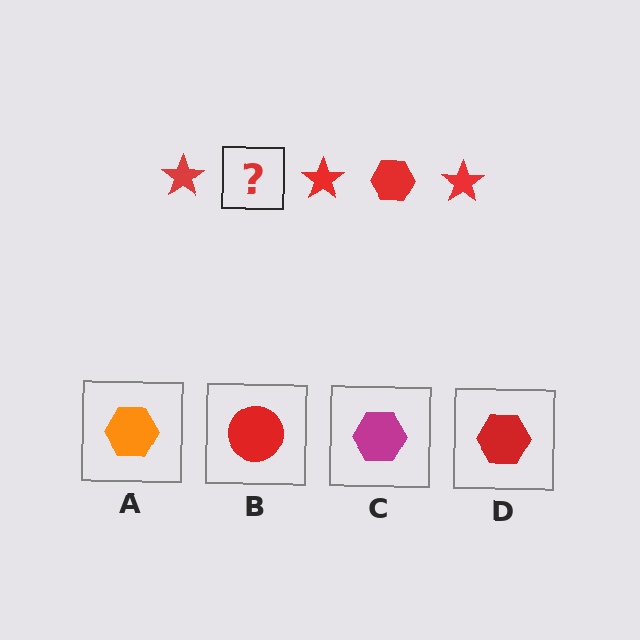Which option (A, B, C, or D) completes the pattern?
D.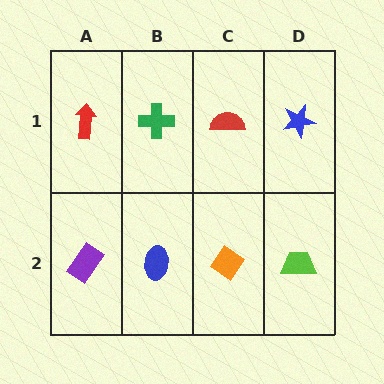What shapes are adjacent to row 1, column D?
A lime trapezoid (row 2, column D), a red semicircle (row 1, column C).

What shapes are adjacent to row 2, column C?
A red semicircle (row 1, column C), a blue ellipse (row 2, column B), a lime trapezoid (row 2, column D).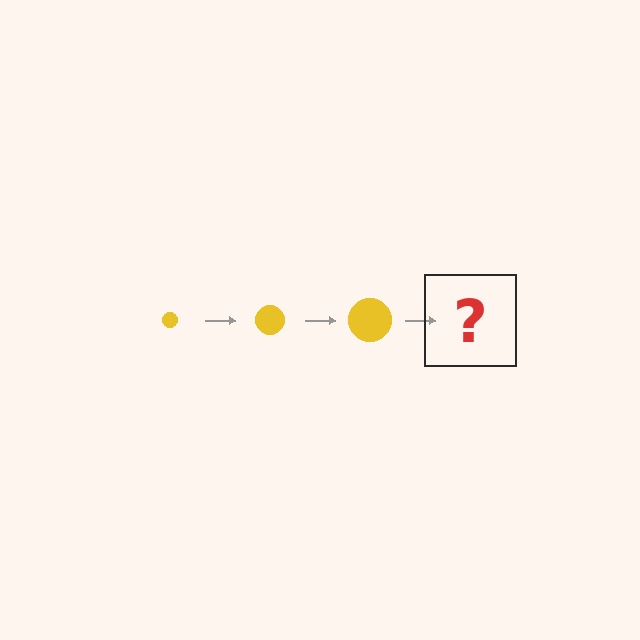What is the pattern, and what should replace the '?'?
The pattern is that the circle gets progressively larger each step. The '?' should be a yellow circle, larger than the previous one.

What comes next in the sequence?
The next element should be a yellow circle, larger than the previous one.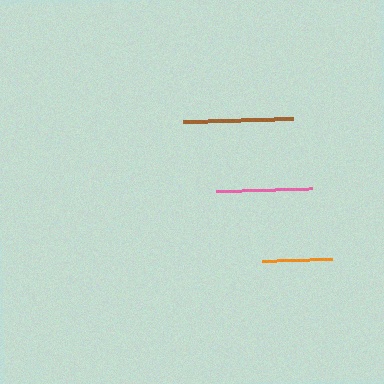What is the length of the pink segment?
The pink segment is approximately 97 pixels long.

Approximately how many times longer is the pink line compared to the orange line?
The pink line is approximately 1.4 times the length of the orange line.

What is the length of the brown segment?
The brown segment is approximately 110 pixels long.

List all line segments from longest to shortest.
From longest to shortest: brown, pink, orange.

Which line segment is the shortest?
The orange line is the shortest at approximately 70 pixels.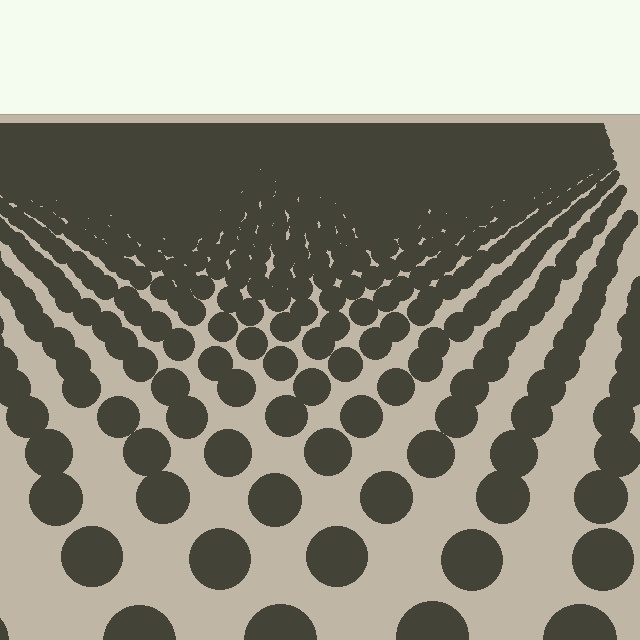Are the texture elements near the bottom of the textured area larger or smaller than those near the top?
Larger. Near the bottom, elements are closer to the viewer and appear at a bigger on-screen size.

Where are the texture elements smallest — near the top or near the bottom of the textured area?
Near the top.